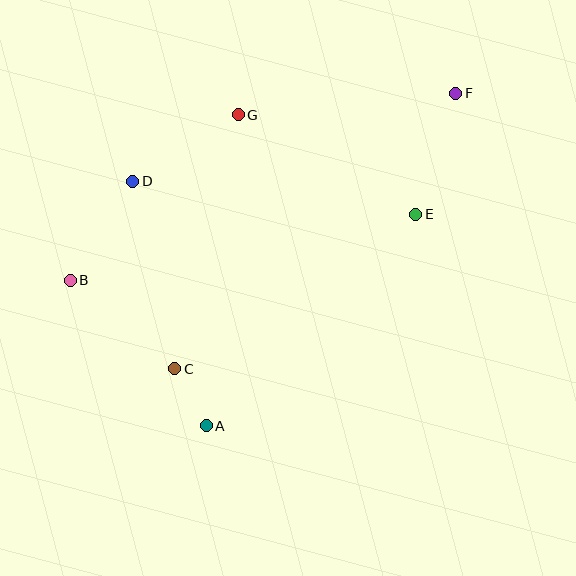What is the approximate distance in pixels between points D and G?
The distance between D and G is approximately 125 pixels.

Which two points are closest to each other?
Points A and C are closest to each other.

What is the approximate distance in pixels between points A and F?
The distance between A and F is approximately 416 pixels.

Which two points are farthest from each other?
Points B and F are farthest from each other.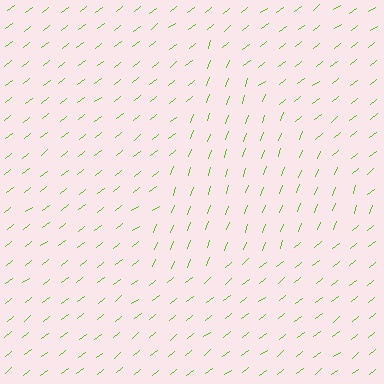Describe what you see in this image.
The image is filled with small lime line segments. A triangle region in the image has lines oriented differently from the surrounding lines, creating a visible texture boundary.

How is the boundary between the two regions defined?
The boundary is defined purely by a change in line orientation (approximately 33 degrees difference). All lines are the same color and thickness.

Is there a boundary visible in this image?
Yes, there is a texture boundary formed by a change in line orientation.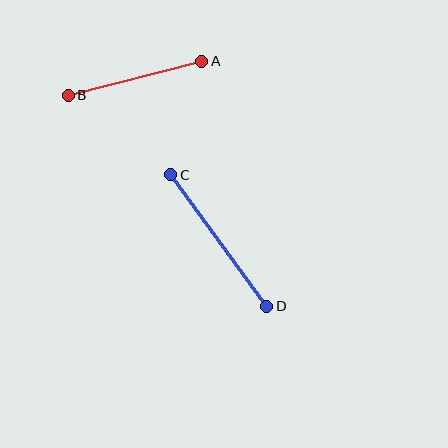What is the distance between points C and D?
The distance is approximately 163 pixels.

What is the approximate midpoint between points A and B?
The midpoint is at approximately (135, 78) pixels.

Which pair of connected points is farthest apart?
Points C and D are farthest apart.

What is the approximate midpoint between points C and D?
The midpoint is at approximately (219, 240) pixels.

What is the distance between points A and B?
The distance is approximately 138 pixels.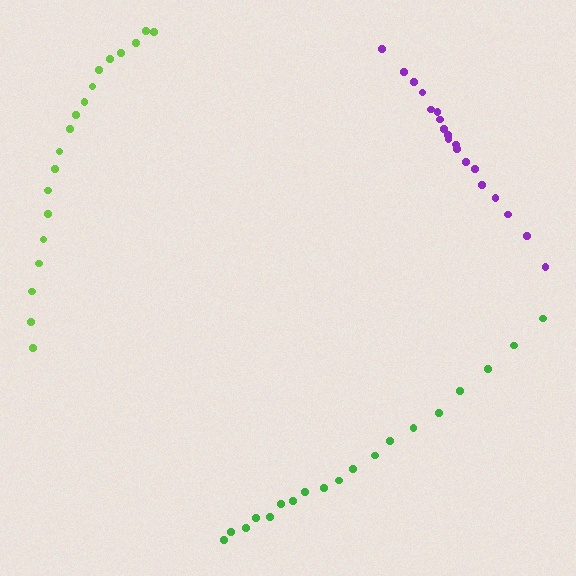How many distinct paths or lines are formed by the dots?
There are 3 distinct paths.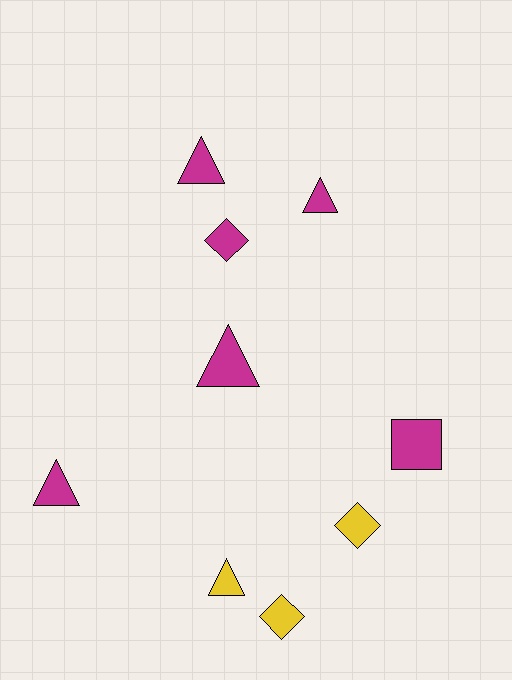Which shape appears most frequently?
Triangle, with 5 objects.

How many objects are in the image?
There are 9 objects.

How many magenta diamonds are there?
There is 1 magenta diamond.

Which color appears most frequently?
Magenta, with 6 objects.